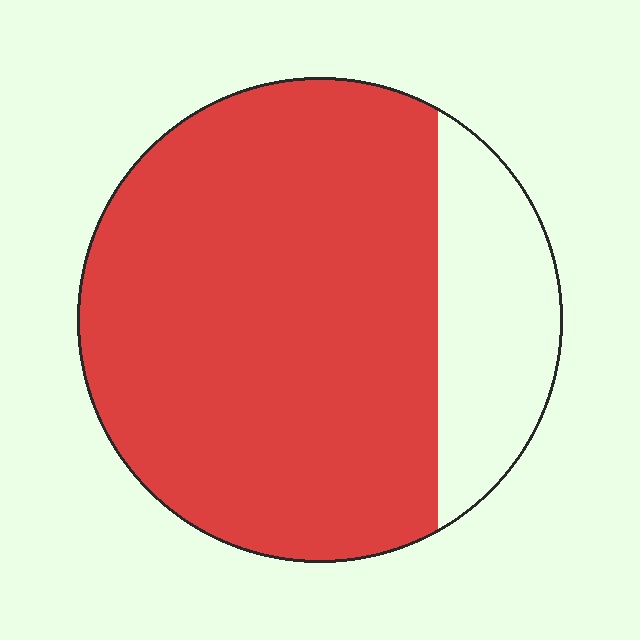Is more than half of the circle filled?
Yes.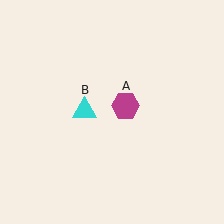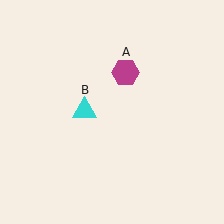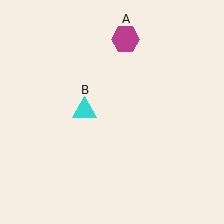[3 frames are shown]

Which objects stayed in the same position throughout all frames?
Cyan triangle (object B) remained stationary.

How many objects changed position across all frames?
1 object changed position: magenta hexagon (object A).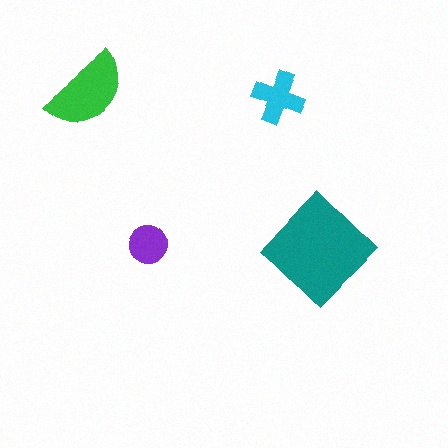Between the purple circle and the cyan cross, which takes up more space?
The cyan cross.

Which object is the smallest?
The purple circle.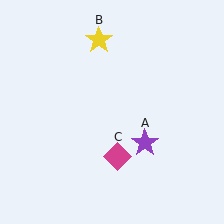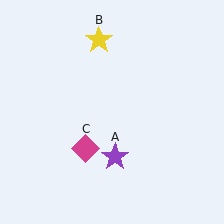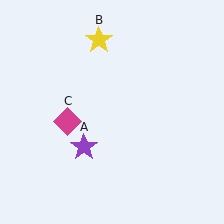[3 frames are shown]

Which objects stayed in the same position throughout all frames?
Yellow star (object B) remained stationary.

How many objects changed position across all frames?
2 objects changed position: purple star (object A), magenta diamond (object C).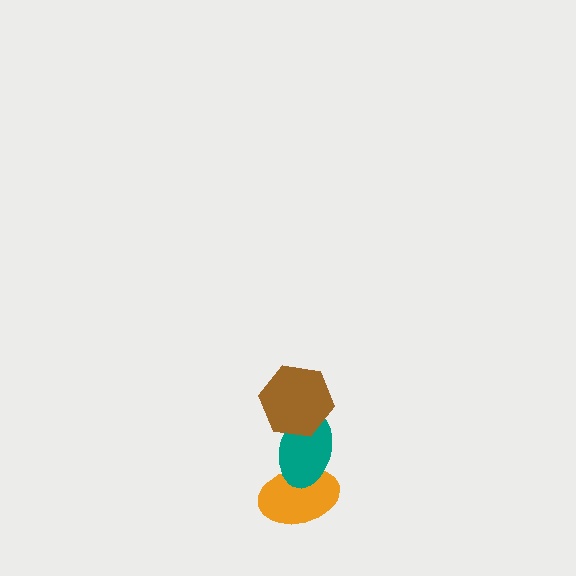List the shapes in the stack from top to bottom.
From top to bottom: the brown hexagon, the teal ellipse, the orange ellipse.